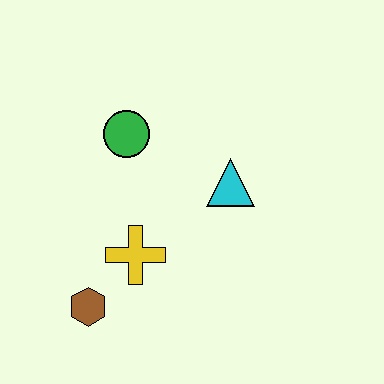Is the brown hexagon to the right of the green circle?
No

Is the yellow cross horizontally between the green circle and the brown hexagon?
No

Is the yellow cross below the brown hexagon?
No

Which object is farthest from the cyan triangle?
The brown hexagon is farthest from the cyan triangle.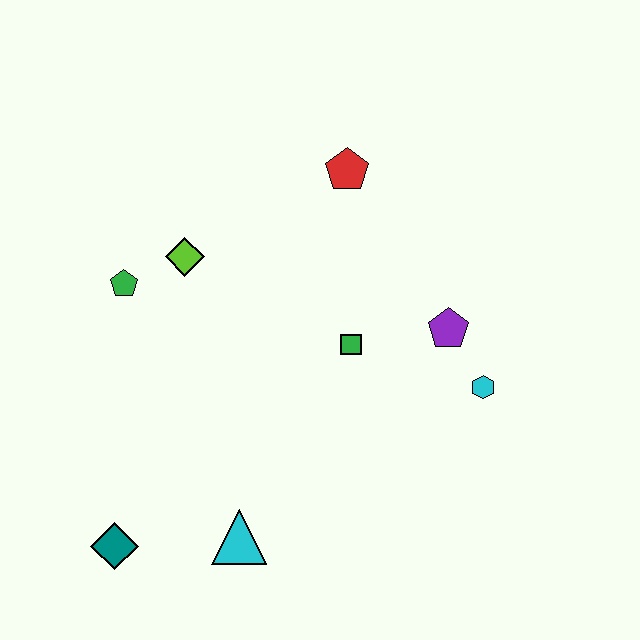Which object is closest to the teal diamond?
The cyan triangle is closest to the teal diamond.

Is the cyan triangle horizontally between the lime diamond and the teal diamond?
No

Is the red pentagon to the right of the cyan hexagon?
No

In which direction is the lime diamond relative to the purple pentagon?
The lime diamond is to the left of the purple pentagon.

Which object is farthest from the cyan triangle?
The red pentagon is farthest from the cyan triangle.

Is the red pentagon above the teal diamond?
Yes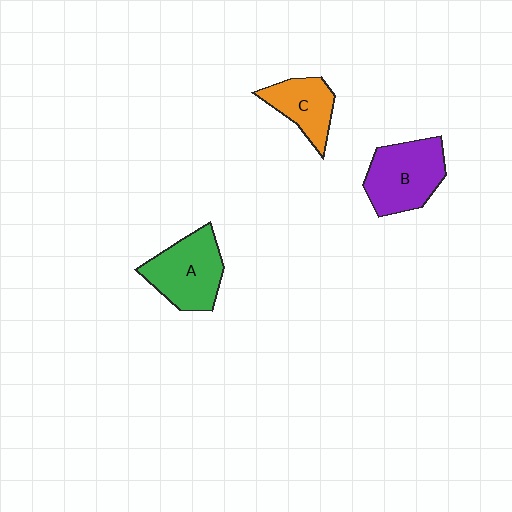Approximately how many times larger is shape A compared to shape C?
Approximately 1.4 times.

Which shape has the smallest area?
Shape C (orange).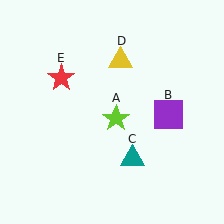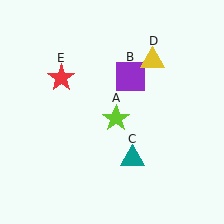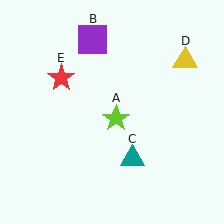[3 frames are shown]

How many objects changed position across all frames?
2 objects changed position: purple square (object B), yellow triangle (object D).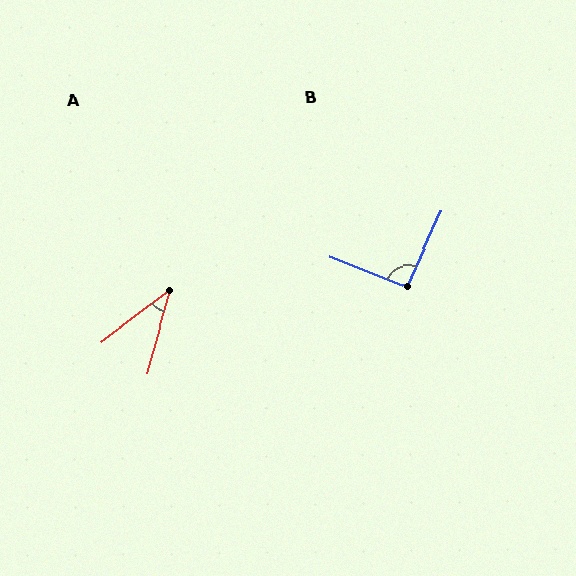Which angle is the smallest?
A, at approximately 38 degrees.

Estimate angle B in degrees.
Approximately 93 degrees.